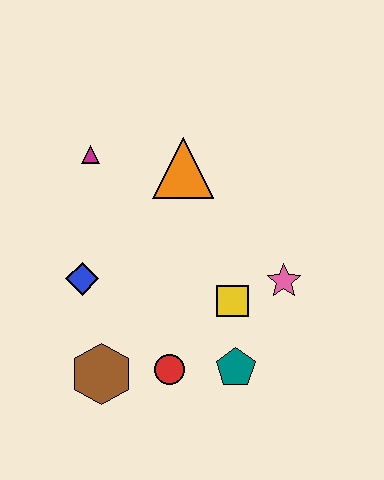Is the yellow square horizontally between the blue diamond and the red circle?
No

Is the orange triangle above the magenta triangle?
No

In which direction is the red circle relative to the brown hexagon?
The red circle is to the right of the brown hexagon.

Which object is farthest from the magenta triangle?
The teal pentagon is farthest from the magenta triangle.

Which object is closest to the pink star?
The yellow square is closest to the pink star.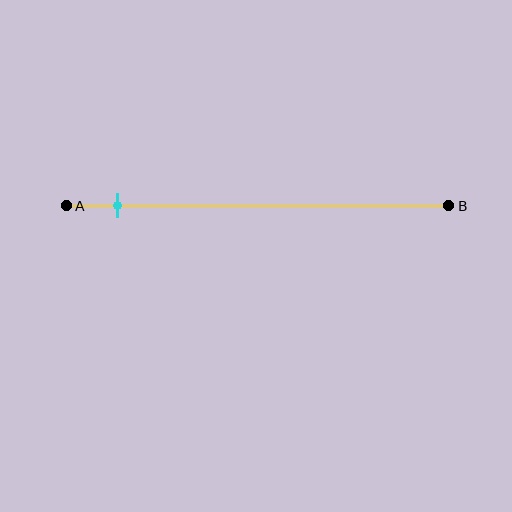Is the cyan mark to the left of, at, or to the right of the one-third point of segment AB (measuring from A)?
The cyan mark is to the left of the one-third point of segment AB.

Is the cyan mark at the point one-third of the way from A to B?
No, the mark is at about 15% from A, not at the 33% one-third point.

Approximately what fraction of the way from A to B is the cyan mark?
The cyan mark is approximately 15% of the way from A to B.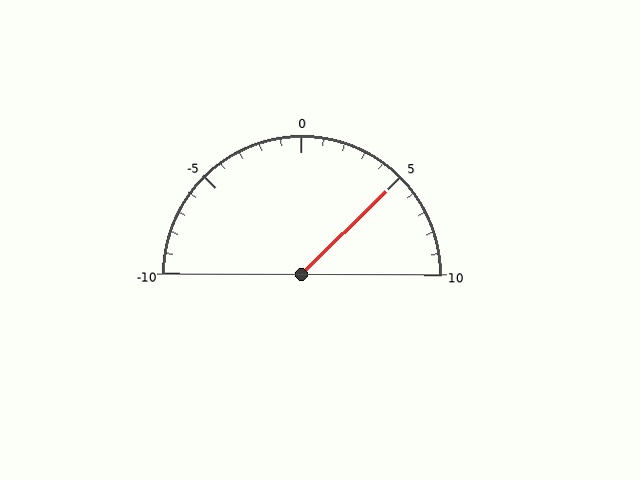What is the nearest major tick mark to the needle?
The nearest major tick mark is 5.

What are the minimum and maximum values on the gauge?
The gauge ranges from -10 to 10.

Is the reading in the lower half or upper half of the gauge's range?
The reading is in the upper half of the range (-10 to 10).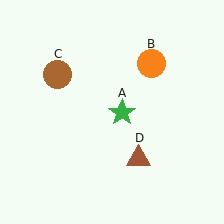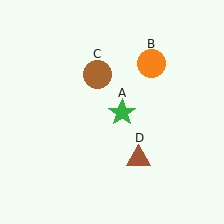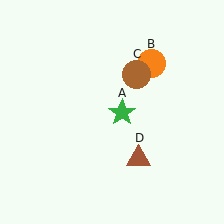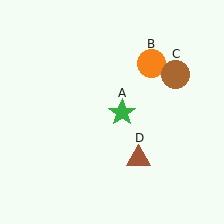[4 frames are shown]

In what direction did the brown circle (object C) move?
The brown circle (object C) moved right.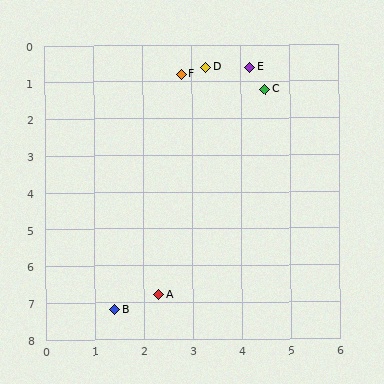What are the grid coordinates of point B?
Point B is at approximately (1.4, 7.2).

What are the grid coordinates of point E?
Point E is at approximately (4.2, 0.6).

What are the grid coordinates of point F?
Point F is at approximately (2.8, 0.8).